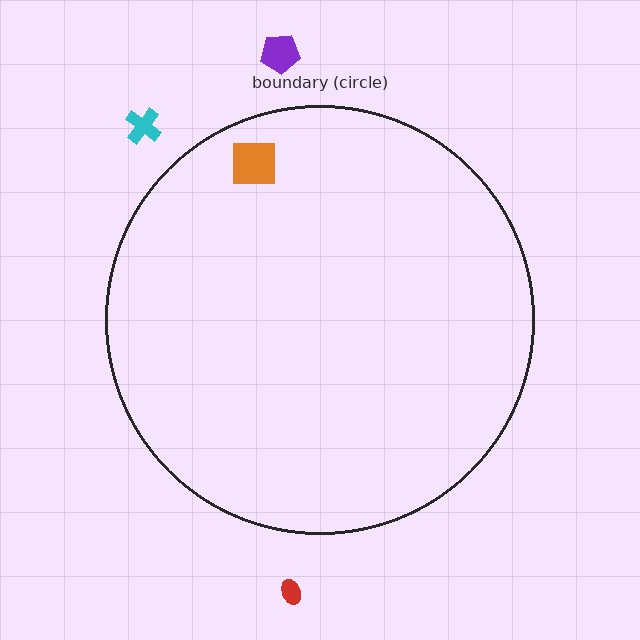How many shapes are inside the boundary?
1 inside, 3 outside.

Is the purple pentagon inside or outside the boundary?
Outside.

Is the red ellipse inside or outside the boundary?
Outside.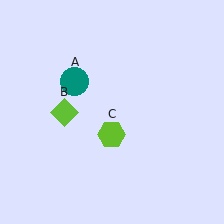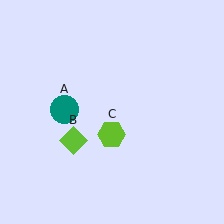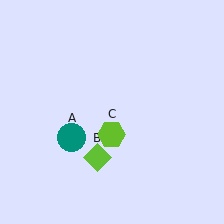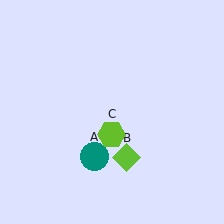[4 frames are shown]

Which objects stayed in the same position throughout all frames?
Lime hexagon (object C) remained stationary.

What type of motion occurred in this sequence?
The teal circle (object A), lime diamond (object B) rotated counterclockwise around the center of the scene.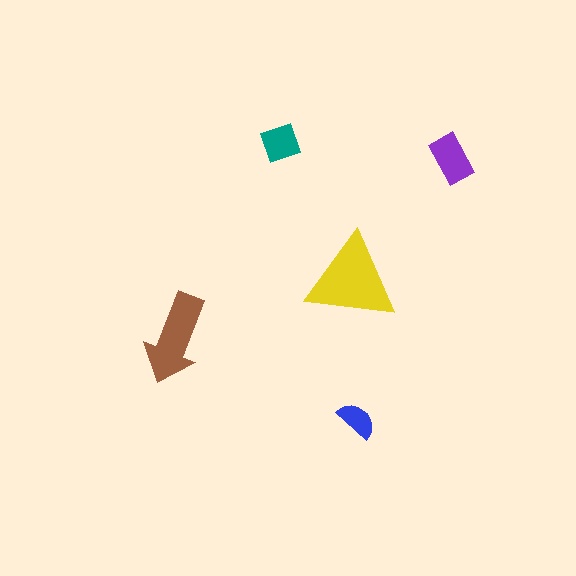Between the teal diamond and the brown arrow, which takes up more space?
The brown arrow.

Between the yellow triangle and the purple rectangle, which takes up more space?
The yellow triangle.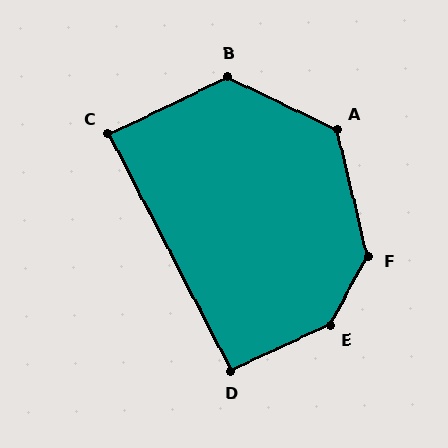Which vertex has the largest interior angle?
E, at approximately 143 degrees.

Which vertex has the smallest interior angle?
C, at approximately 88 degrees.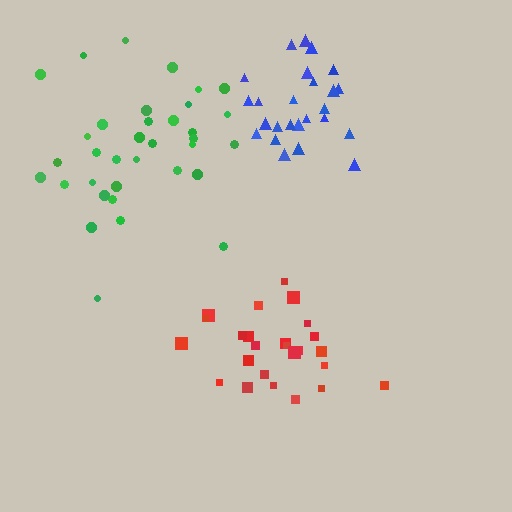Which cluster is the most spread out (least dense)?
Green.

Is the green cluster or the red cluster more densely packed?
Red.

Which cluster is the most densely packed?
Blue.